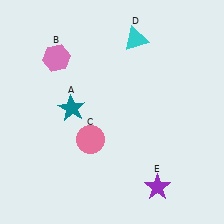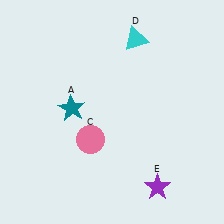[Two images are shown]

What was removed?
The pink hexagon (B) was removed in Image 2.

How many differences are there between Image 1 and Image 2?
There is 1 difference between the two images.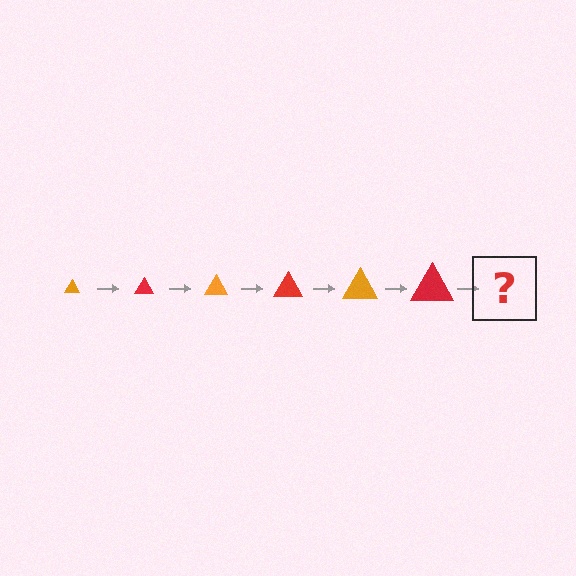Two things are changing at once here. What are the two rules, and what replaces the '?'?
The two rules are that the triangle grows larger each step and the color cycles through orange and red. The '?' should be an orange triangle, larger than the previous one.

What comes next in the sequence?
The next element should be an orange triangle, larger than the previous one.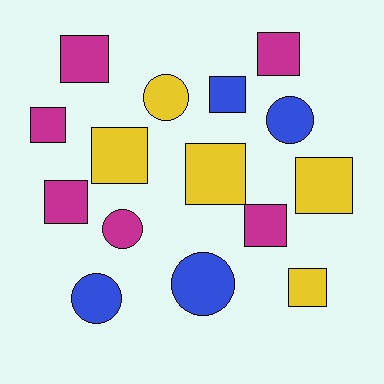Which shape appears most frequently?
Square, with 10 objects.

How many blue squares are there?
There is 1 blue square.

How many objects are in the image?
There are 15 objects.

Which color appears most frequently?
Magenta, with 6 objects.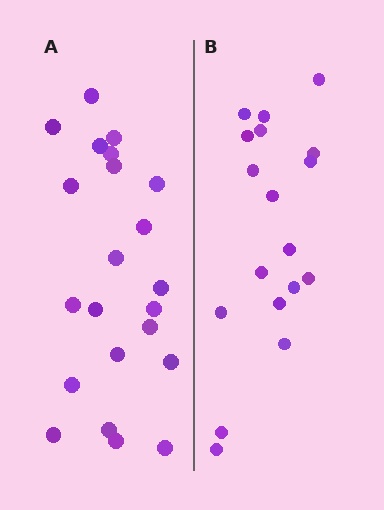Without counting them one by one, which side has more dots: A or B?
Region A (the left region) has more dots.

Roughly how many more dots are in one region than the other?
Region A has about 4 more dots than region B.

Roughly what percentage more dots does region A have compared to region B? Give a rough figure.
About 20% more.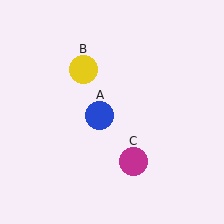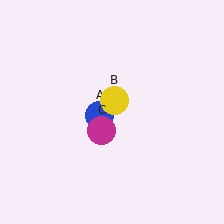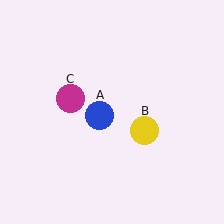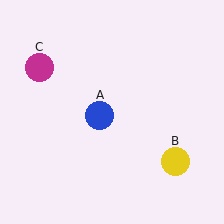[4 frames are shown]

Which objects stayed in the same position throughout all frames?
Blue circle (object A) remained stationary.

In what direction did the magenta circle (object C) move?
The magenta circle (object C) moved up and to the left.